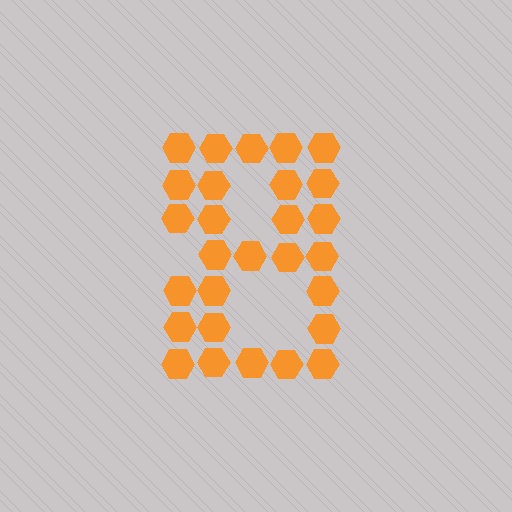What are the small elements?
The small elements are hexagons.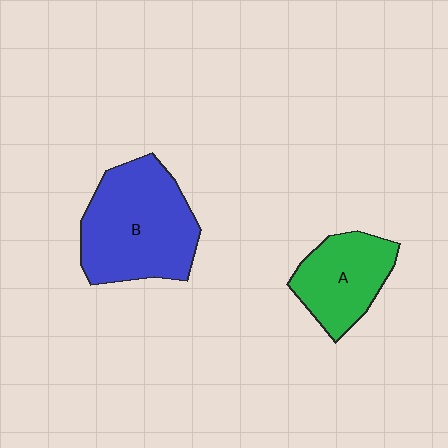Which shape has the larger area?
Shape B (blue).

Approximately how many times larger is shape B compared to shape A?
Approximately 1.6 times.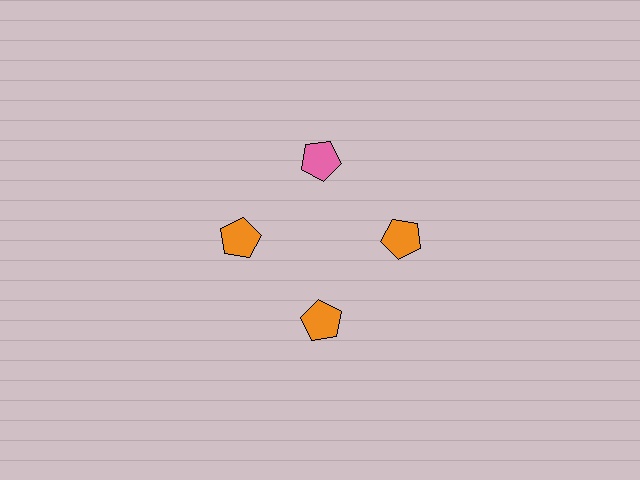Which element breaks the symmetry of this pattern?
The pink pentagon at roughly the 12 o'clock position breaks the symmetry. All other shapes are orange pentagons.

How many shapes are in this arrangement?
There are 4 shapes arranged in a ring pattern.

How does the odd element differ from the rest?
It has a different color: pink instead of orange.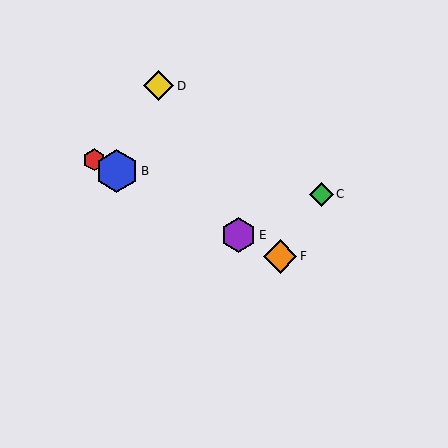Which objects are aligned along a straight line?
Objects A, B, E, F are aligned along a straight line.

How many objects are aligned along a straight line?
4 objects (A, B, E, F) are aligned along a straight line.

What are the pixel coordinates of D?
Object D is at (159, 86).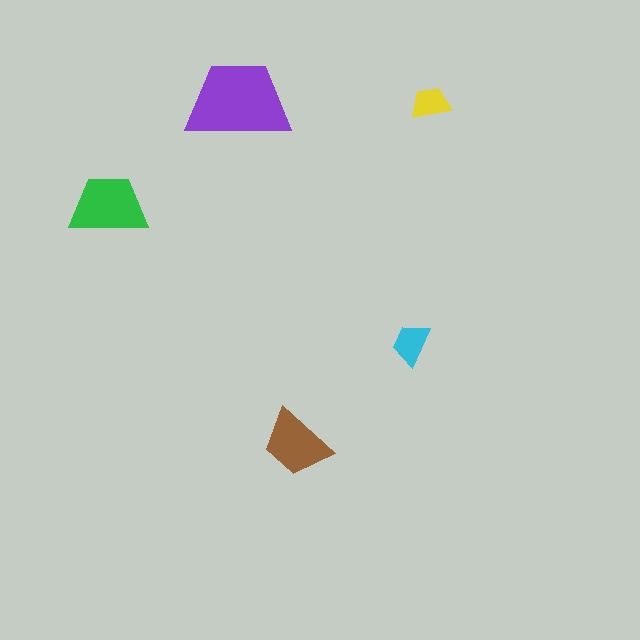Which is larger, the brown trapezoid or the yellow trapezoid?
The brown one.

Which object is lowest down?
The brown trapezoid is bottommost.